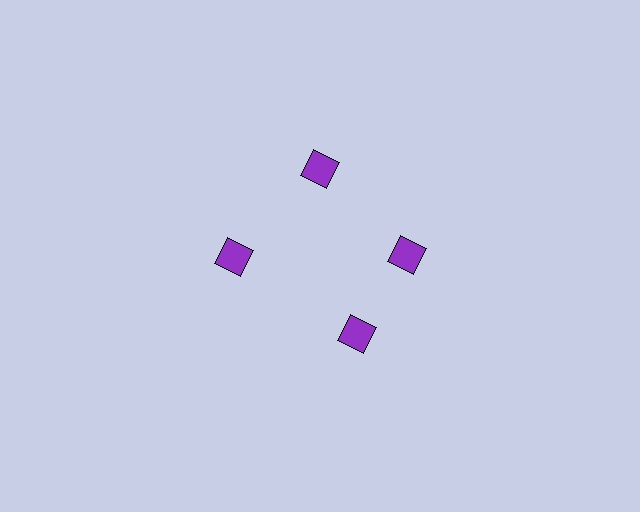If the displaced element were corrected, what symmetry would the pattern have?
It would have 4-fold rotational symmetry — the pattern would map onto itself every 90 degrees.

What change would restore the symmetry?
The symmetry would be restored by rotating it back into even spacing with its neighbors so that all 4 squares sit at equal angles and equal distance from the center.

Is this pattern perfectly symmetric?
No. The 4 purple squares are arranged in a ring, but one element near the 6 o'clock position is rotated out of alignment along the ring, breaking the 4-fold rotational symmetry.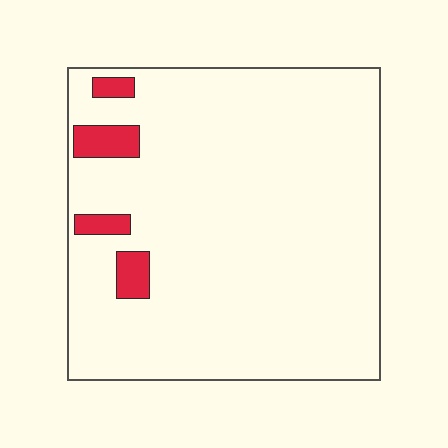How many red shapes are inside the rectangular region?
4.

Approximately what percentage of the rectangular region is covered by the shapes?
Approximately 5%.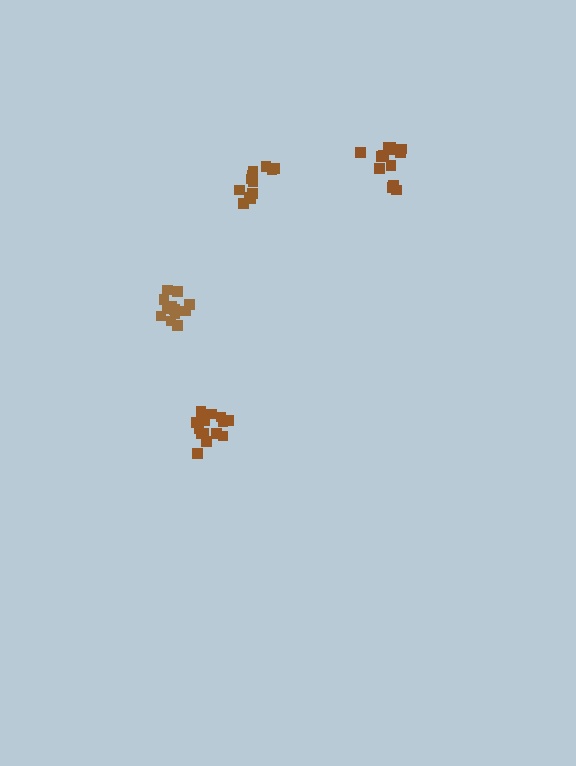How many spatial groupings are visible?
There are 4 spatial groupings.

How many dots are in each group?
Group 1: 13 dots, Group 2: 14 dots, Group 3: 13 dots, Group 4: 13 dots (53 total).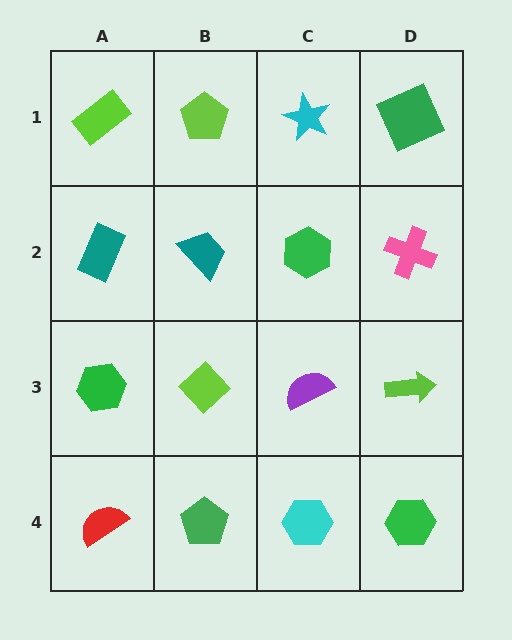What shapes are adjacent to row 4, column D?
A lime arrow (row 3, column D), a cyan hexagon (row 4, column C).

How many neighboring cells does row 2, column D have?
3.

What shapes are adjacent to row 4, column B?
A lime diamond (row 3, column B), a red semicircle (row 4, column A), a cyan hexagon (row 4, column C).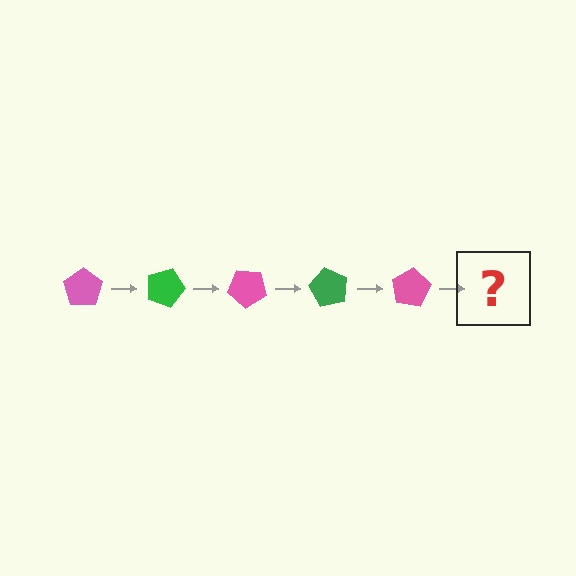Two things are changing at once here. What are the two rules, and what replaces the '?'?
The two rules are that it rotates 20 degrees each step and the color cycles through pink and green. The '?' should be a green pentagon, rotated 100 degrees from the start.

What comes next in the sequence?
The next element should be a green pentagon, rotated 100 degrees from the start.